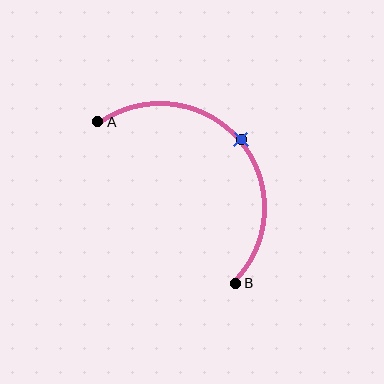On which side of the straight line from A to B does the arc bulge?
The arc bulges above and to the right of the straight line connecting A and B.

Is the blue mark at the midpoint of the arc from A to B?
Yes. The blue mark lies on the arc at equal arc-length from both A and B — it is the arc midpoint.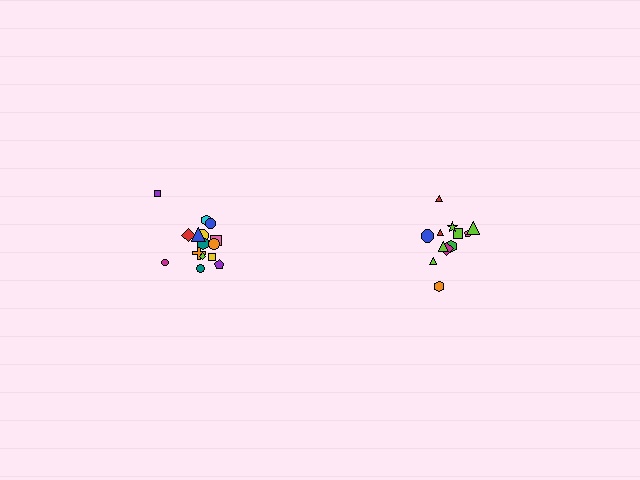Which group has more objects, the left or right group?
The left group.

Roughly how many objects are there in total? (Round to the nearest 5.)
Roughly 25 objects in total.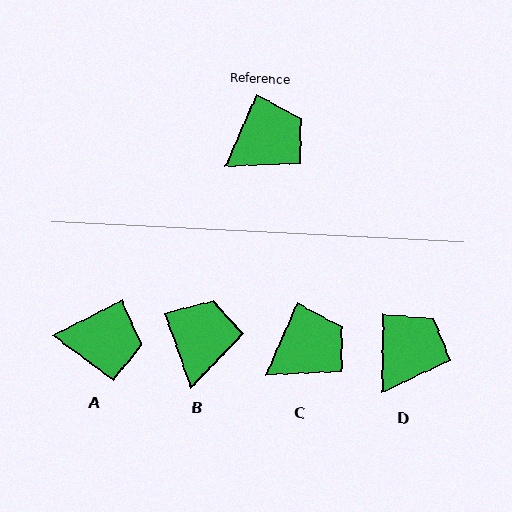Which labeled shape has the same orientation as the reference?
C.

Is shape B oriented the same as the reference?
No, it is off by about 43 degrees.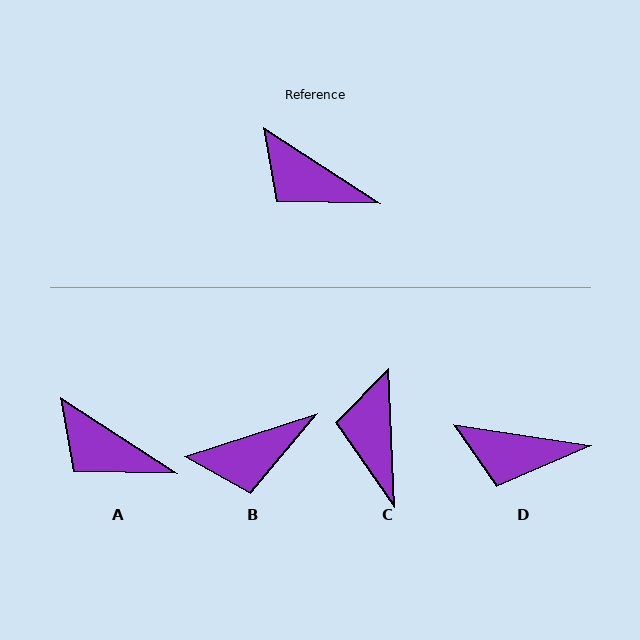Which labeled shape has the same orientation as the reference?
A.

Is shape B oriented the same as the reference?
No, it is off by about 51 degrees.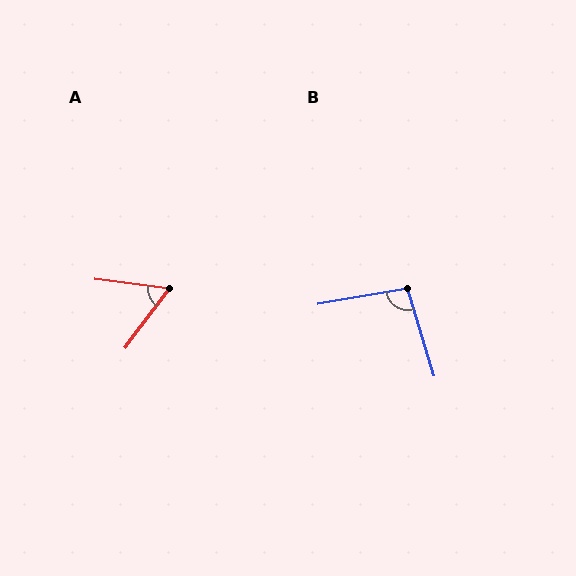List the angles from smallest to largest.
A (60°), B (97°).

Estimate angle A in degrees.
Approximately 60 degrees.